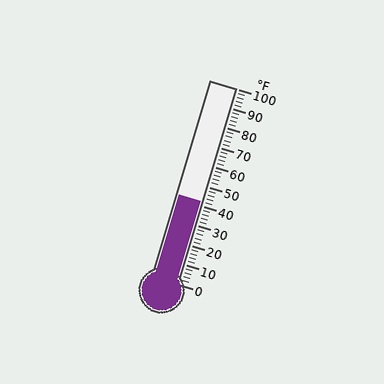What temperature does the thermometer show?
The thermometer shows approximately 42°F.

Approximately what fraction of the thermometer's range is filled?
The thermometer is filled to approximately 40% of its range.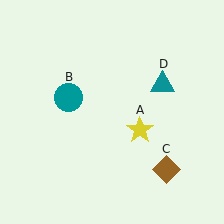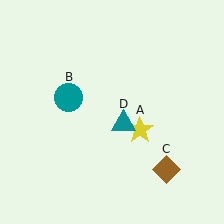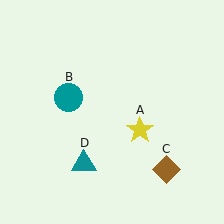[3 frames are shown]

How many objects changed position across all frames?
1 object changed position: teal triangle (object D).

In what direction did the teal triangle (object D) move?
The teal triangle (object D) moved down and to the left.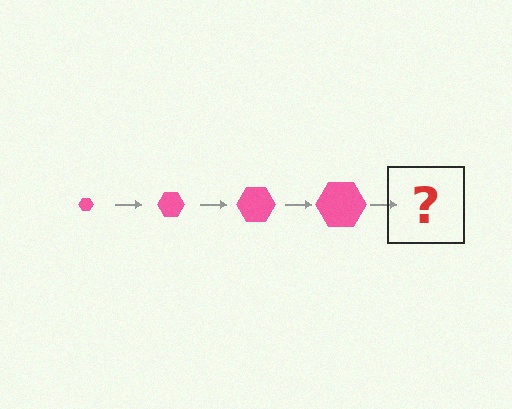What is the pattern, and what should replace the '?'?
The pattern is that the hexagon gets progressively larger each step. The '?' should be a pink hexagon, larger than the previous one.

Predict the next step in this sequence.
The next step is a pink hexagon, larger than the previous one.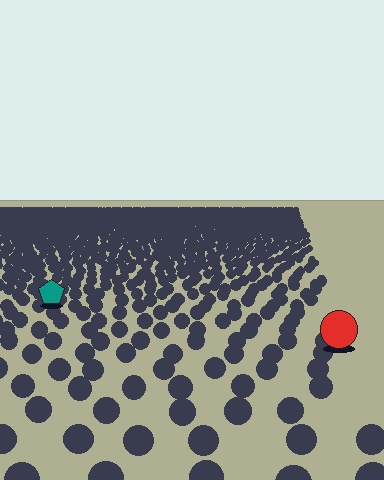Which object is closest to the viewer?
The red circle is closest. The texture marks near it are larger and more spread out.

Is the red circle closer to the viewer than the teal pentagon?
Yes. The red circle is closer — you can tell from the texture gradient: the ground texture is coarser near it.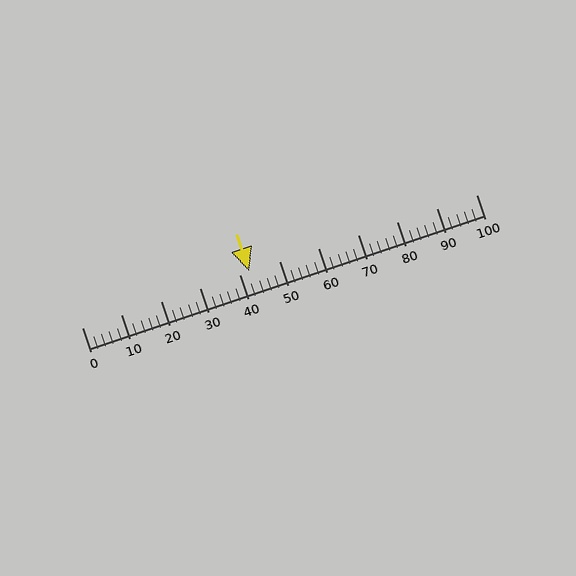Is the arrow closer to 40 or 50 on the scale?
The arrow is closer to 40.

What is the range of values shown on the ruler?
The ruler shows values from 0 to 100.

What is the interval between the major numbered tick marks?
The major tick marks are spaced 10 units apart.